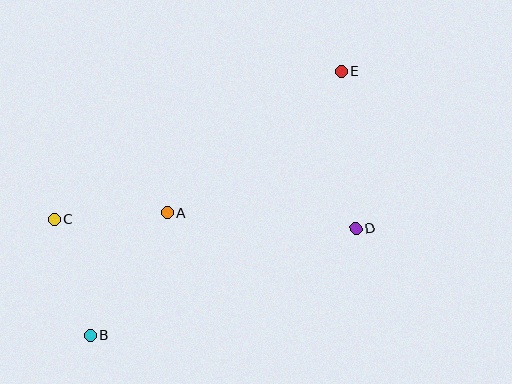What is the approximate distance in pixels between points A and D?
The distance between A and D is approximately 189 pixels.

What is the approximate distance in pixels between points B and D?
The distance between B and D is approximately 287 pixels.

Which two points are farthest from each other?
Points B and E are farthest from each other.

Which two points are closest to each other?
Points A and C are closest to each other.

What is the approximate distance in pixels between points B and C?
The distance between B and C is approximately 122 pixels.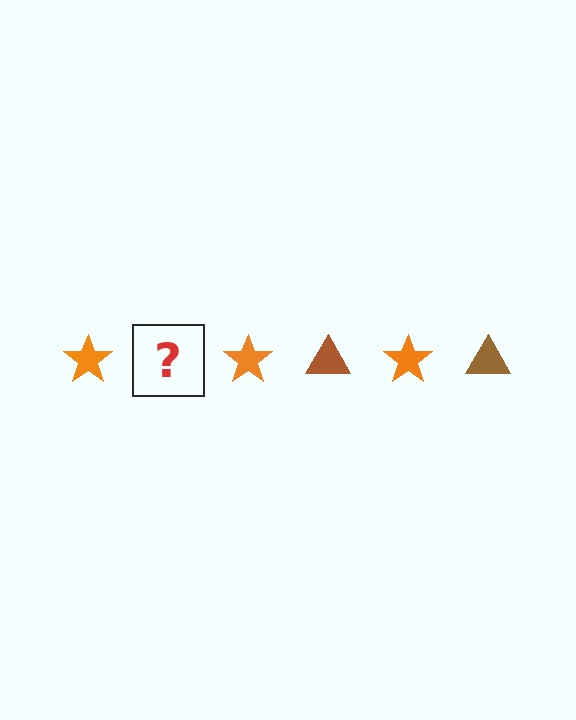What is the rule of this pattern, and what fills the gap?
The rule is that the pattern alternates between orange star and brown triangle. The gap should be filled with a brown triangle.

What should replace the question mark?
The question mark should be replaced with a brown triangle.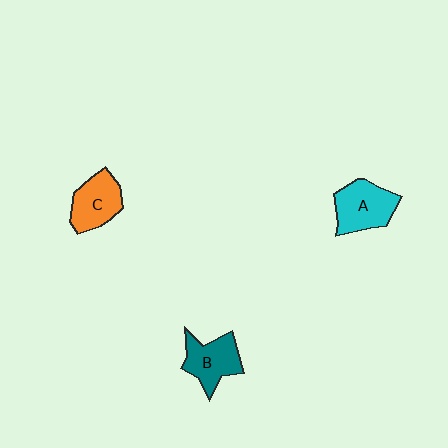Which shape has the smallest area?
Shape C (orange).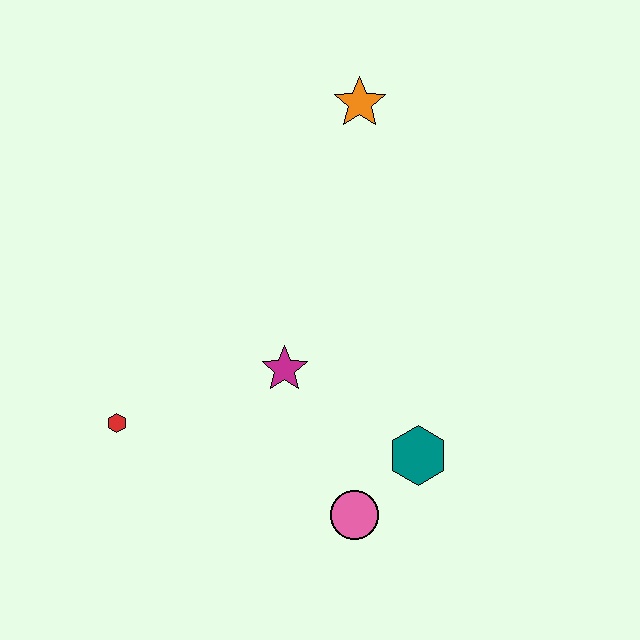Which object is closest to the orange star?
The magenta star is closest to the orange star.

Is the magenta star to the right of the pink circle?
No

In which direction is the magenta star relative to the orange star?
The magenta star is below the orange star.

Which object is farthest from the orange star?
The pink circle is farthest from the orange star.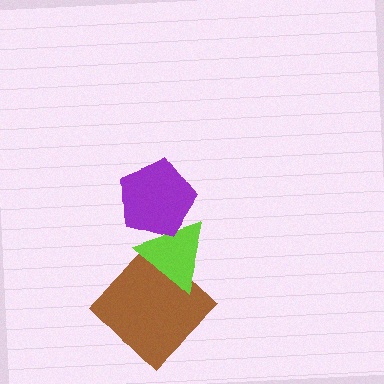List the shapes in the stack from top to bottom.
From top to bottom: the purple pentagon, the lime triangle, the brown diamond.